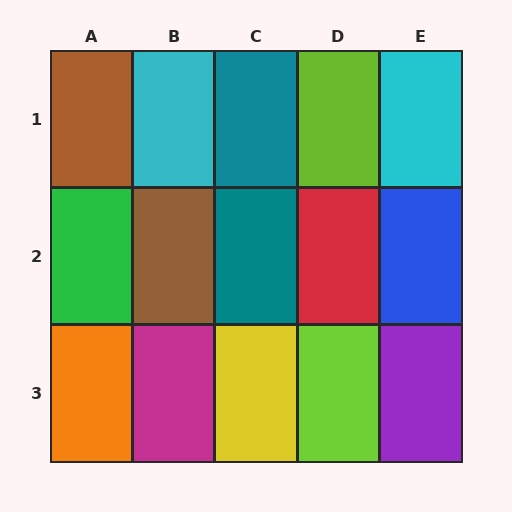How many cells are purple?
1 cell is purple.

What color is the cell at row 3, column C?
Yellow.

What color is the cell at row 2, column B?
Brown.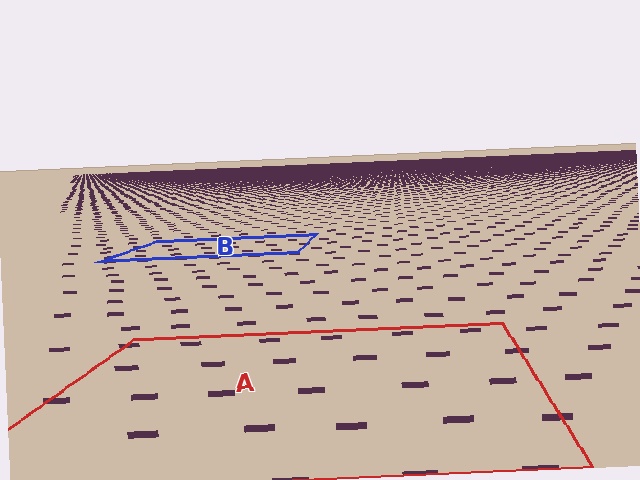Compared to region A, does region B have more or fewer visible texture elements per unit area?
Region B has more texture elements per unit area — they are packed more densely because it is farther away.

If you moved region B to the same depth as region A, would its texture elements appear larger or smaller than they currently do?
They would appear larger. At a closer depth, the same texture elements are projected at a bigger on-screen size.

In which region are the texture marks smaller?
The texture marks are smaller in region B, because it is farther away.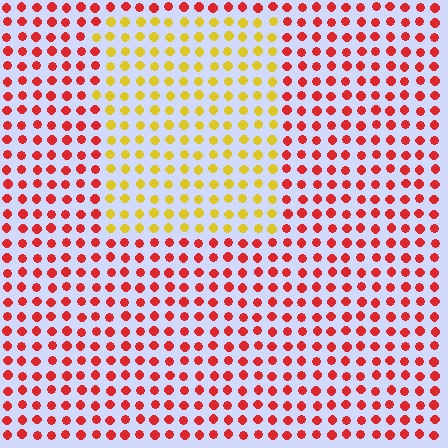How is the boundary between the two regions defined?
The boundary is defined purely by a slight shift in hue (about 56 degrees). Spacing, size, and orientation are identical on both sides.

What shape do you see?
I see a rectangle.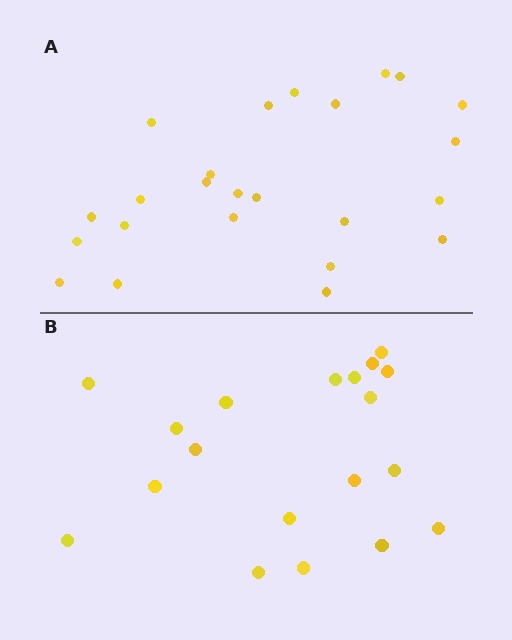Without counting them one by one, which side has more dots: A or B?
Region A (the top region) has more dots.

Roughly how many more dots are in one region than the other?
Region A has about 5 more dots than region B.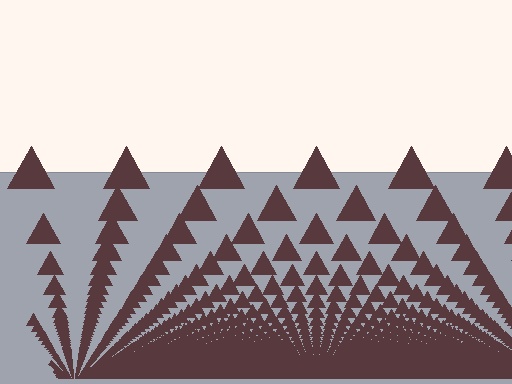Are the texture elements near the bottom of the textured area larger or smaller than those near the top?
Smaller. The gradient is inverted — elements near the bottom are smaller and denser.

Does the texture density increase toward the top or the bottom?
Density increases toward the bottom.